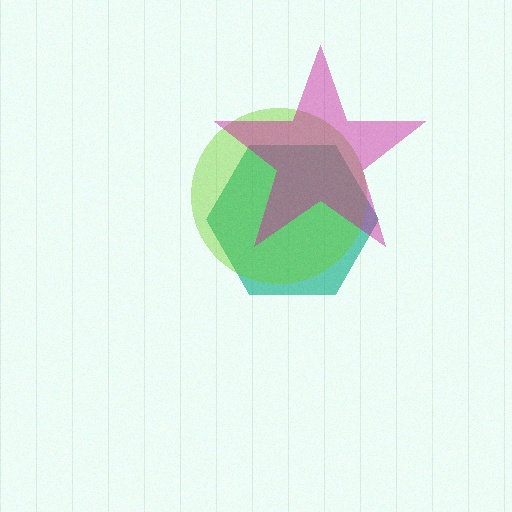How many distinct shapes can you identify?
There are 3 distinct shapes: a teal hexagon, a lime circle, a magenta star.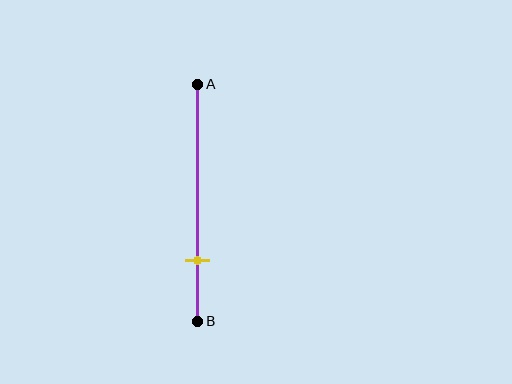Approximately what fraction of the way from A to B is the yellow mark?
The yellow mark is approximately 75% of the way from A to B.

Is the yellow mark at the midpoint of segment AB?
No, the mark is at about 75% from A, not at the 50% midpoint.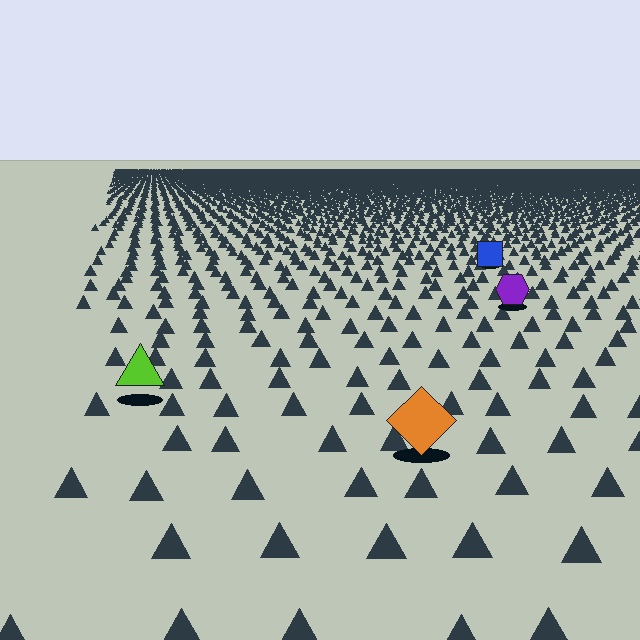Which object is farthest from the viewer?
The blue square is farthest from the viewer. It appears smaller and the ground texture around it is denser.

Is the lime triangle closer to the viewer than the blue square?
Yes. The lime triangle is closer — you can tell from the texture gradient: the ground texture is coarser near it.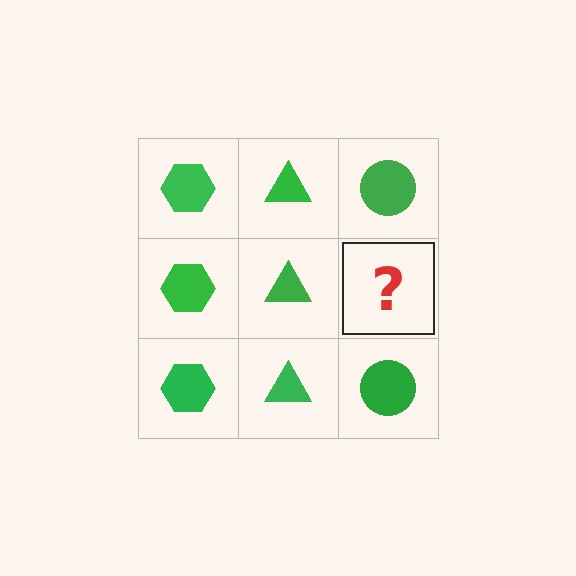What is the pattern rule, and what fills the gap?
The rule is that each column has a consistent shape. The gap should be filled with a green circle.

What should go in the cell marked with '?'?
The missing cell should contain a green circle.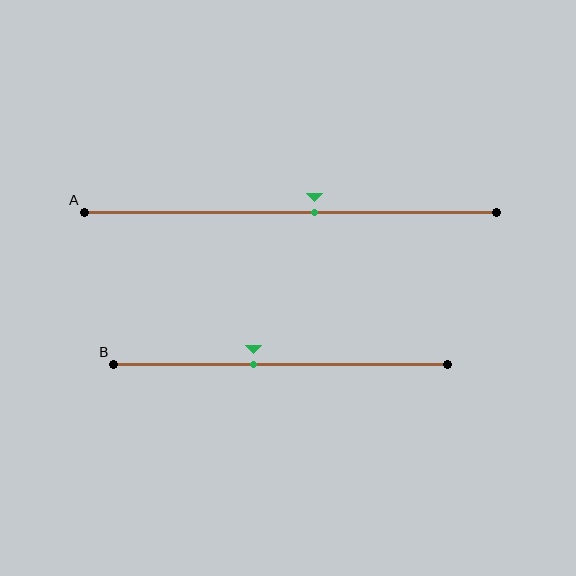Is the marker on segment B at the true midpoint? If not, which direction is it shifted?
No, the marker on segment B is shifted to the left by about 8% of the segment length.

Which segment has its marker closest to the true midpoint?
Segment A has its marker closest to the true midpoint.